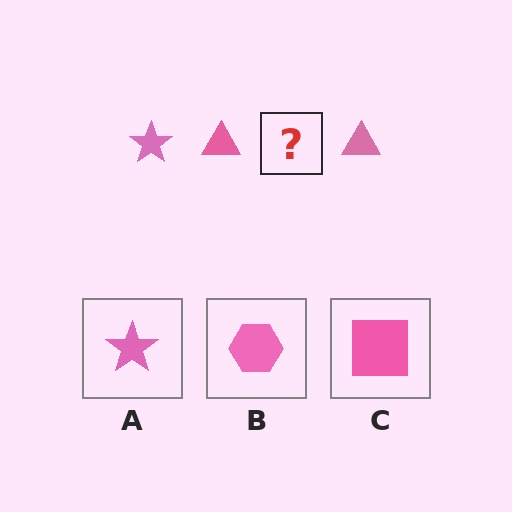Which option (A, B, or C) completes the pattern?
A.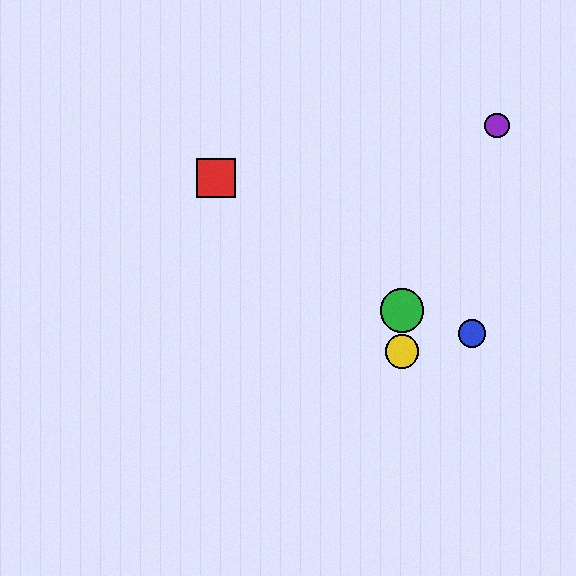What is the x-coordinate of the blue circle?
The blue circle is at x≈472.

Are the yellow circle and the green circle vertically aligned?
Yes, both are at x≈402.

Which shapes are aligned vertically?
The green circle, the yellow circle are aligned vertically.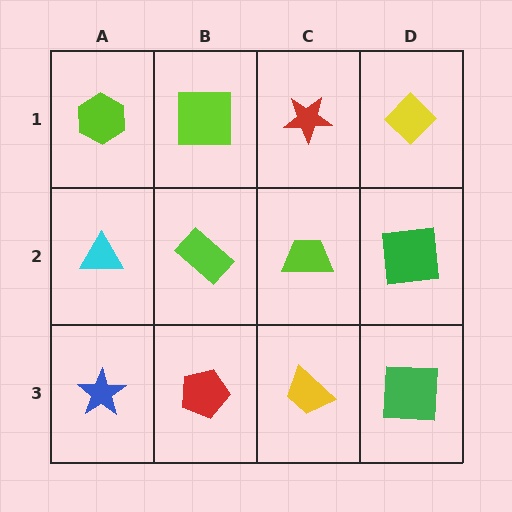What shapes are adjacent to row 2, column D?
A yellow diamond (row 1, column D), a green square (row 3, column D), a lime trapezoid (row 2, column C).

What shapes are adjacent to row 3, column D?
A green square (row 2, column D), a yellow trapezoid (row 3, column C).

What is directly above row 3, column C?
A lime trapezoid.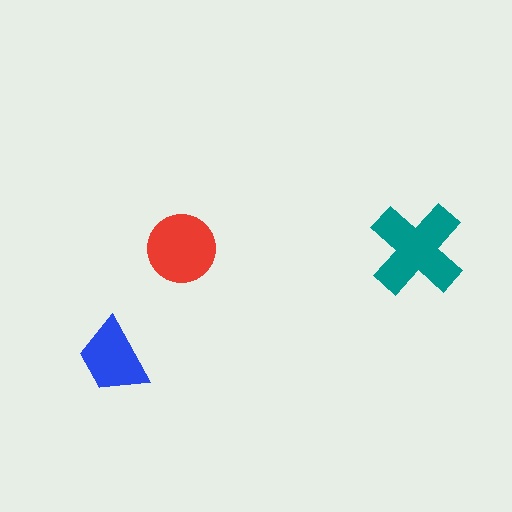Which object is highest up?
The red circle is topmost.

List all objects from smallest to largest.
The blue trapezoid, the red circle, the teal cross.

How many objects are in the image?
There are 3 objects in the image.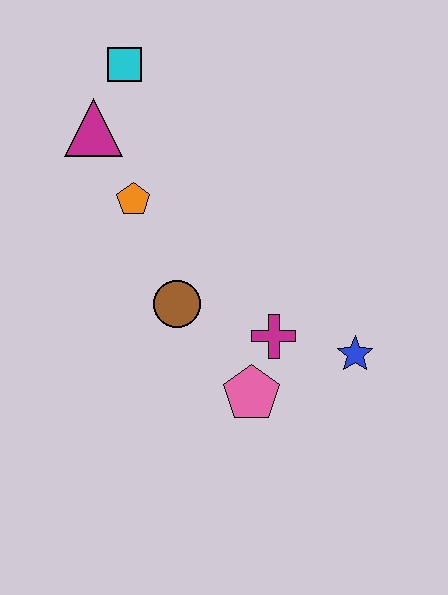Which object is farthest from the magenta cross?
The cyan square is farthest from the magenta cross.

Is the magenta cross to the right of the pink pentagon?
Yes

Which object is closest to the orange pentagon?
The magenta triangle is closest to the orange pentagon.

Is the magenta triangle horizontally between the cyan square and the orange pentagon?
No